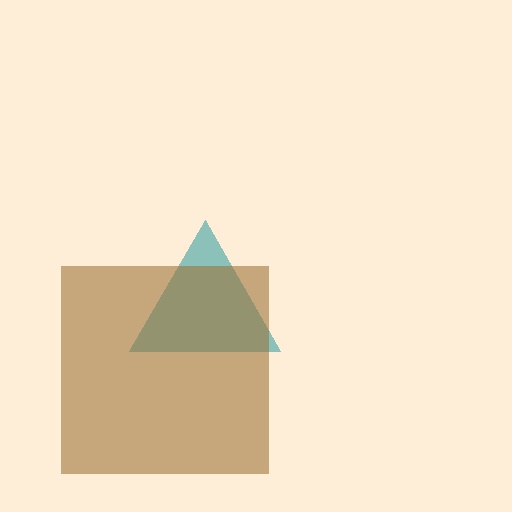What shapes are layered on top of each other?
The layered shapes are: a teal triangle, a brown square.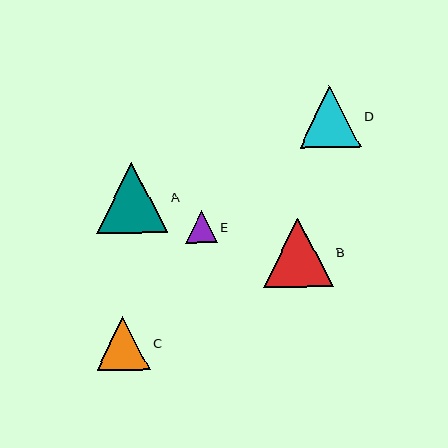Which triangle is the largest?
Triangle A is the largest with a size of approximately 71 pixels.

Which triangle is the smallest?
Triangle E is the smallest with a size of approximately 31 pixels.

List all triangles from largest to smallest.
From largest to smallest: A, B, D, C, E.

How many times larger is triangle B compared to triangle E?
Triangle B is approximately 2.2 times the size of triangle E.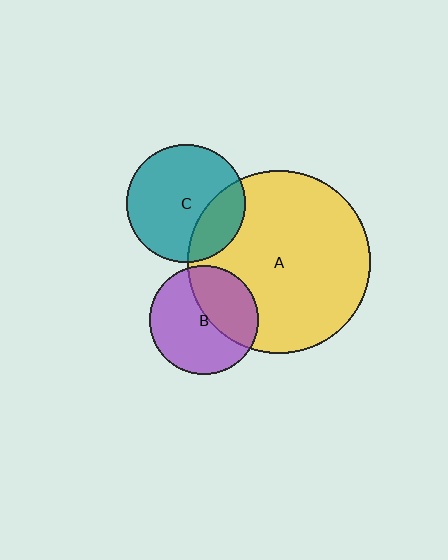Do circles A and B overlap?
Yes.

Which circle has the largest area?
Circle A (yellow).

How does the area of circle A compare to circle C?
Approximately 2.4 times.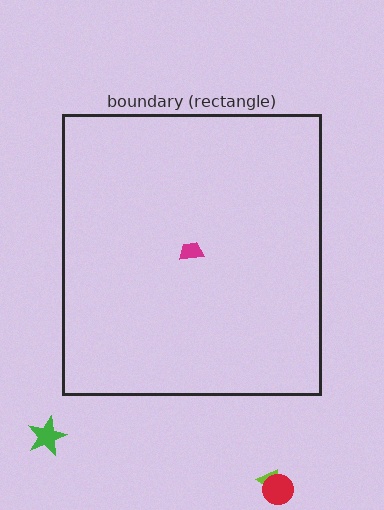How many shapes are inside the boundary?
1 inside, 3 outside.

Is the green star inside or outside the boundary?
Outside.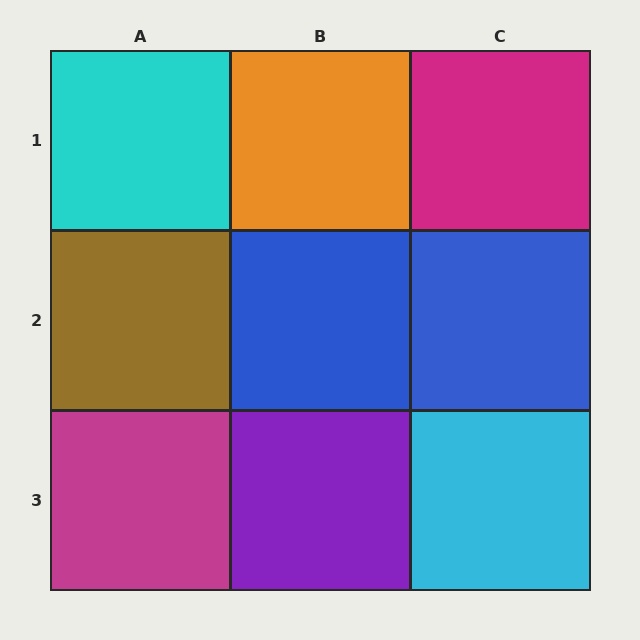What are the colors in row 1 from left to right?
Cyan, orange, magenta.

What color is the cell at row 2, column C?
Blue.